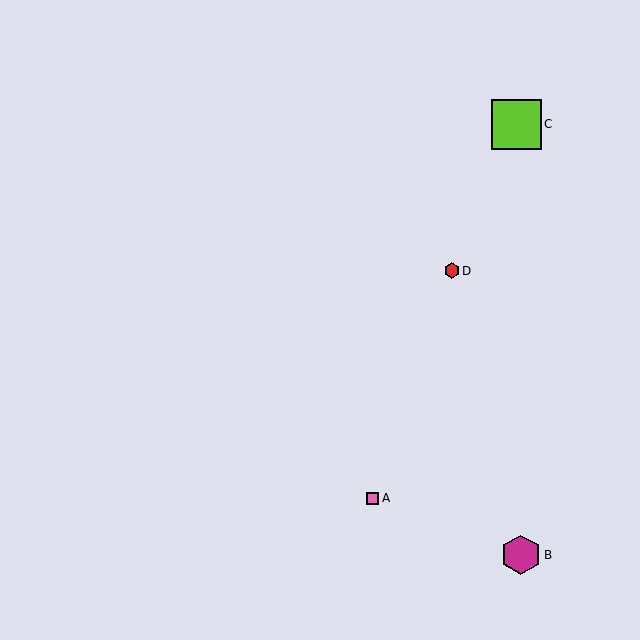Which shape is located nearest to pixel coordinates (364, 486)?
The pink square (labeled A) at (372, 498) is nearest to that location.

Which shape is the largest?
The lime square (labeled C) is the largest.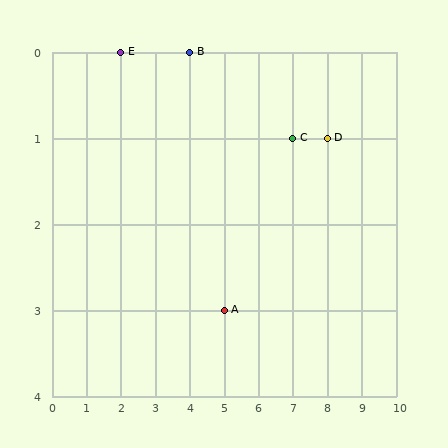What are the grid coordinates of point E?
Point E is at grid coordinates (2, 0).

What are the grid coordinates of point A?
Point A is at grid coordinates (5, 3).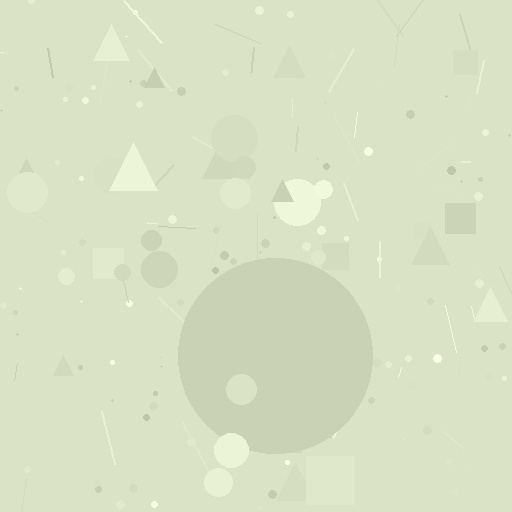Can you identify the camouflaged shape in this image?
The camouflaged shape is a circle.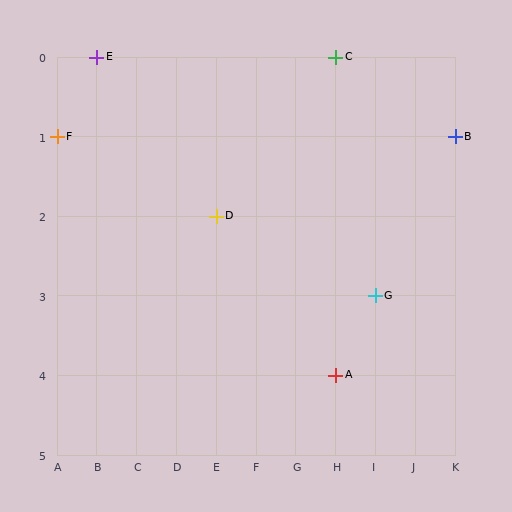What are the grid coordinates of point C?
Point C is at grid coordinates (H, 0).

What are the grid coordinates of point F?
Point F is at grid coordinates (A, 1).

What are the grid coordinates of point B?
Point B is at grid coordinates (K, 1).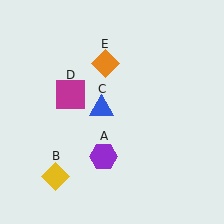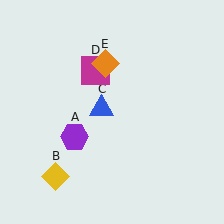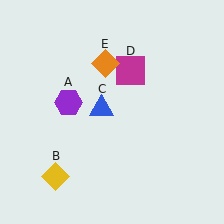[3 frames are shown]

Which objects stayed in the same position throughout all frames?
Yellow diamond (object B) and blue triangle (object C) and orange diamond (object E) remained stationary.